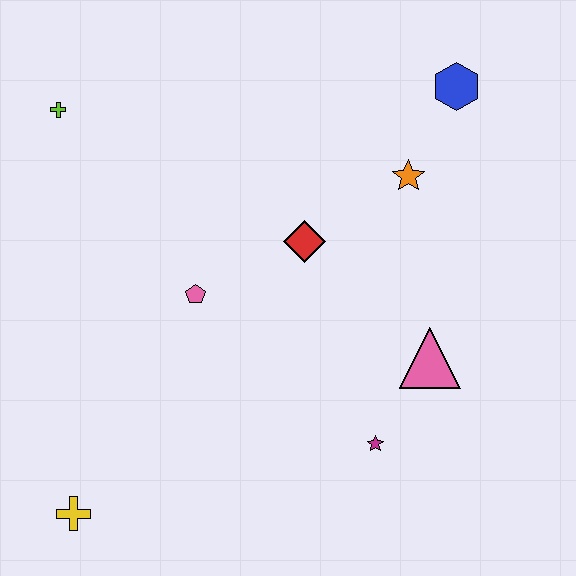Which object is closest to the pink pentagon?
The red diamond is closest to the pink pentagon.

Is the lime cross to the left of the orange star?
Yes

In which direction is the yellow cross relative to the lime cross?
The yellow cross is below the lime cross.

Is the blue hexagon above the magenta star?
Yes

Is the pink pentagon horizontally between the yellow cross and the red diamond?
Yes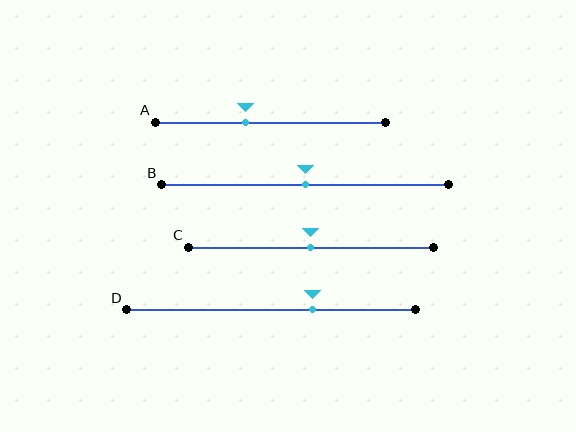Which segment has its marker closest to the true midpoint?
Segment B has its marker closest to the true midpoint.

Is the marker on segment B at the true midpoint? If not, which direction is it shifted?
Yes, the marker on segment B is at the true midpoint.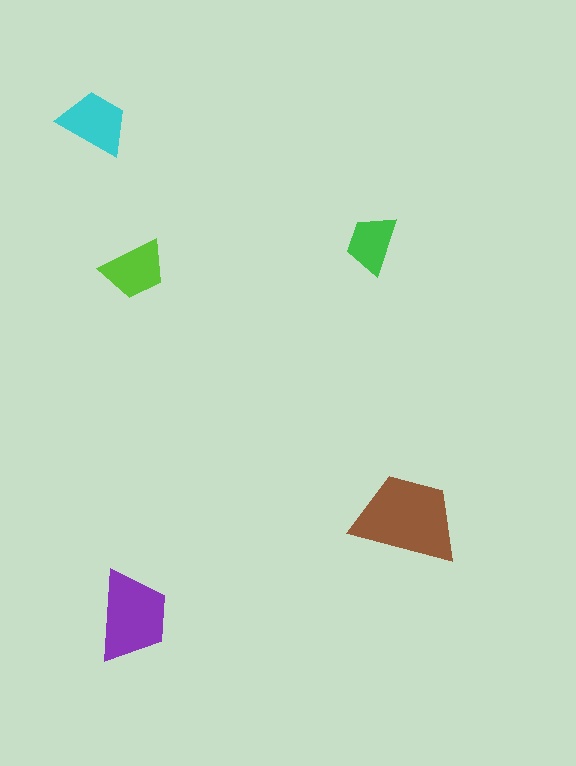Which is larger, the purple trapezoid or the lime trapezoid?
The purple one.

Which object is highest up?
The cyan trapezoid is topmost.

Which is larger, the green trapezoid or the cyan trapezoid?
The cyan one.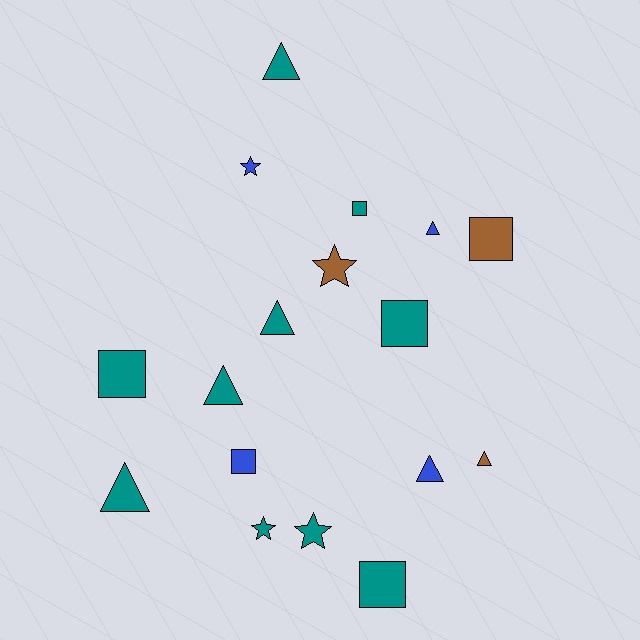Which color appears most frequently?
Teal, with 10 objects.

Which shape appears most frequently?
Triangle, with 7 objects.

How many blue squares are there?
There is 1 blue square.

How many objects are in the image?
There are 17 objects.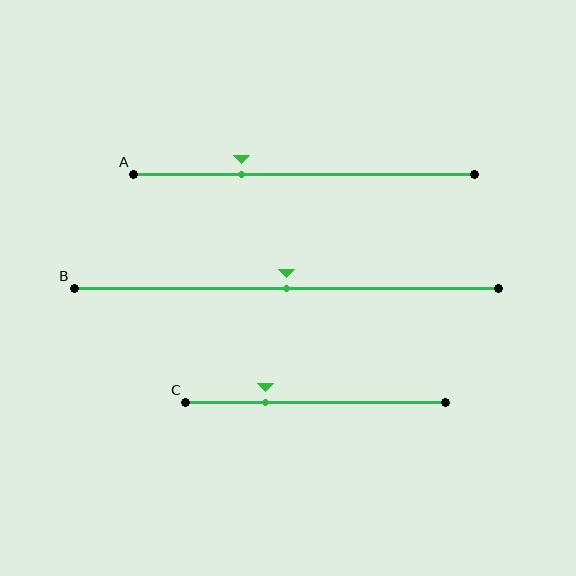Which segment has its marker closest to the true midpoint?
Segment B has its marker closest to the true midpoint.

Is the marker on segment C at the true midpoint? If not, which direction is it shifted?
No, the marker on segment C is shifted to the left by about 19% of the segment length.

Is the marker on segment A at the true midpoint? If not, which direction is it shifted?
No, the marker on segment A is shifted to the left by about 18% of the segment length.